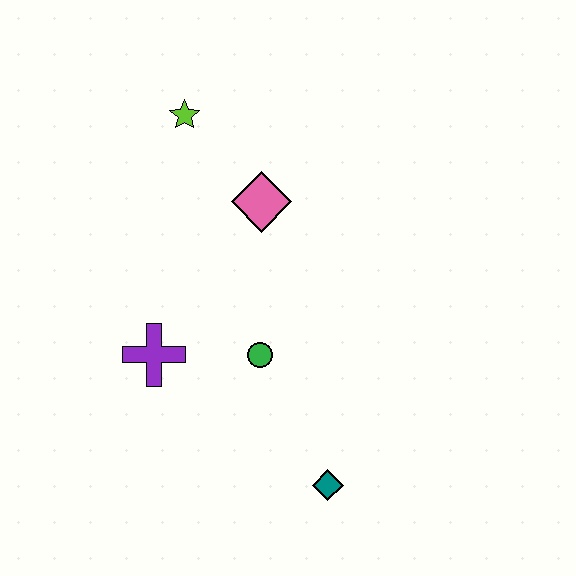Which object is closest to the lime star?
The pink diamond is closest to the lime star.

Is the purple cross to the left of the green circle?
Yes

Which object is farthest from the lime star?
The teal diamond is farthest from the lime star.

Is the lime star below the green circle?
No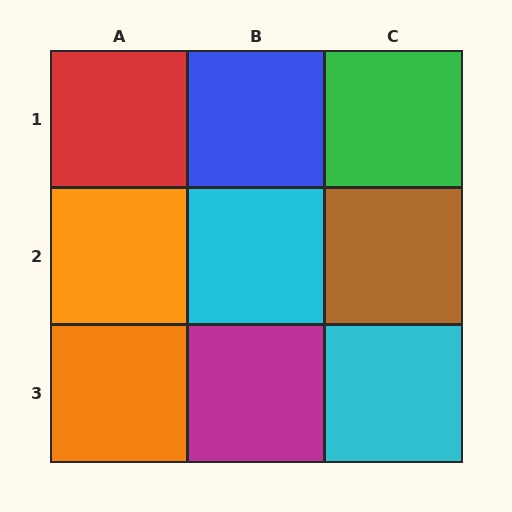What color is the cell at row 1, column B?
Blue.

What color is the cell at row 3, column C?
Cyan.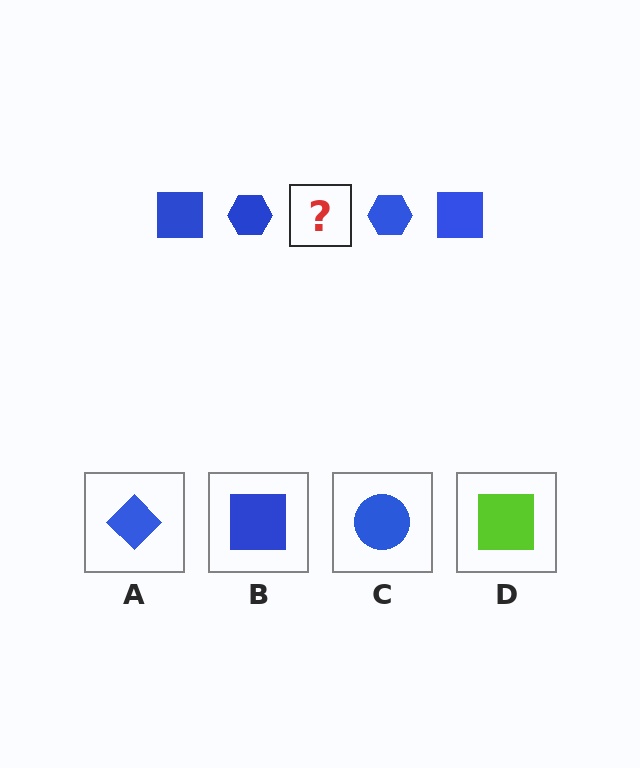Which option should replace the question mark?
Option B.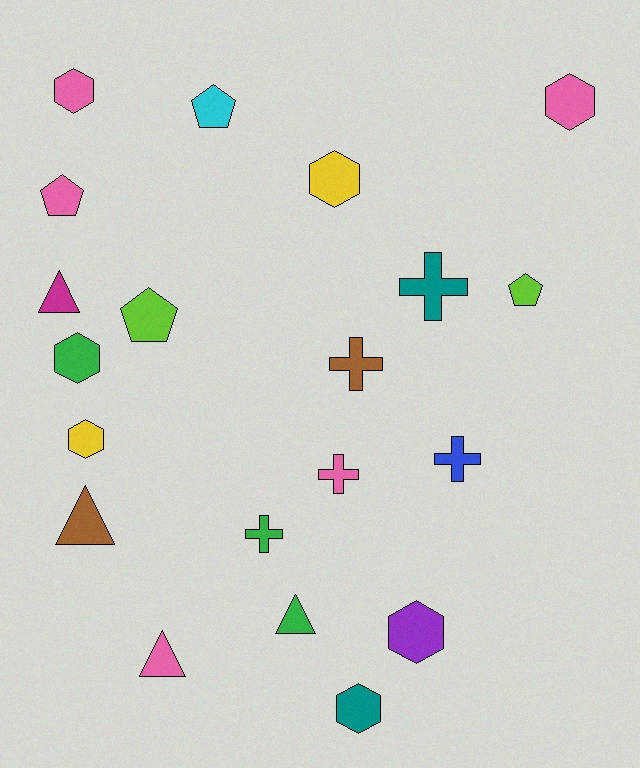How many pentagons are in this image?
There are 4 pentagons.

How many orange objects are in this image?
There are no orange objects.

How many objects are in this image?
There are 20 objects.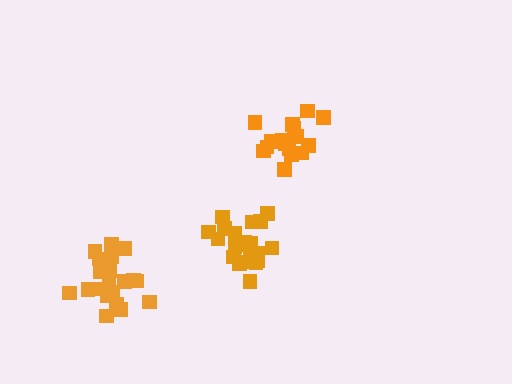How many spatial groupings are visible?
There are 3 spatial groupings.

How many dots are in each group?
Group 1: 16 dots, Group 2: 21 dots, Group 3: 21 dots (58 total).